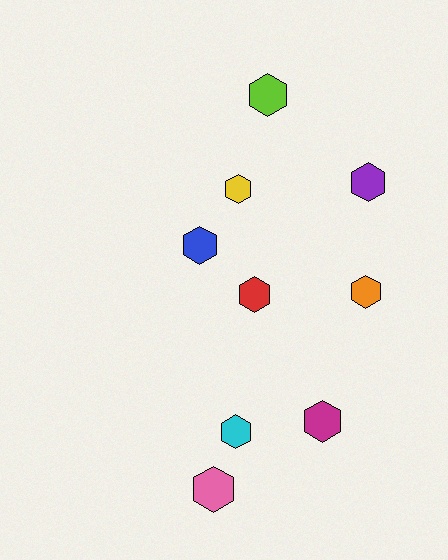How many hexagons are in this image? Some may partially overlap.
There are 9 hexagons.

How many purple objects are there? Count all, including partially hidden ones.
There is 1 purple object.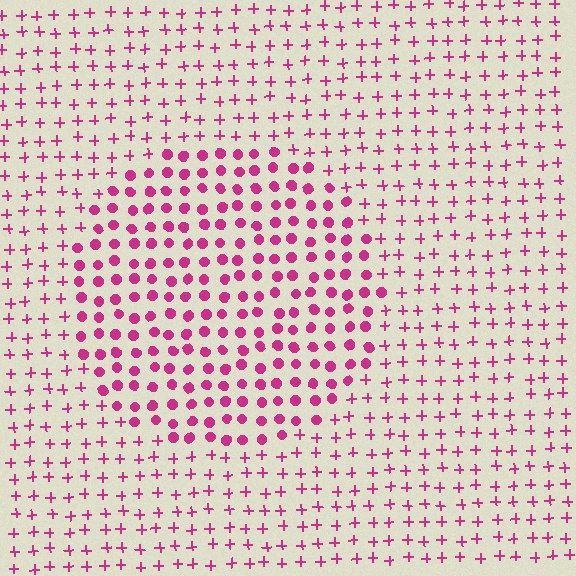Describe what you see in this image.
The image is filled with small magenta elements arranged in a uniform grid. A circle-shaped region contains circles, while the surrounding area contains plus signs. The boundary is defined purely by the change in element shape.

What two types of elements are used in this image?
The image uses circles inside the circle region and plus signs outside it.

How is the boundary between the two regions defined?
The boundary is defined by a change in element shape: circles inside vs. plus signs outside. All elements share the same color and spacing.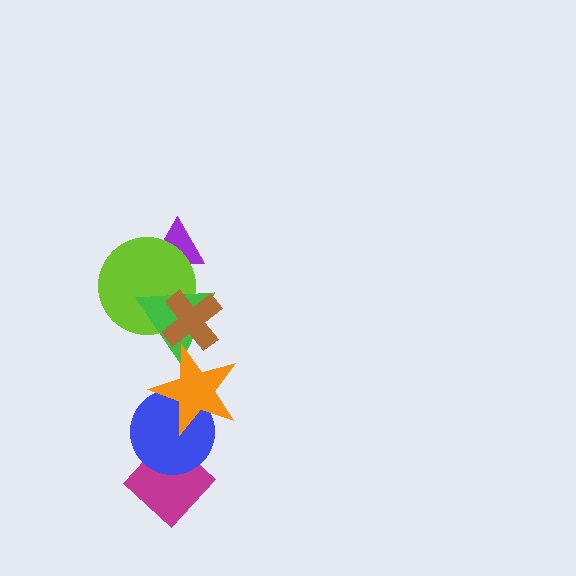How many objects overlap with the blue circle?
2 objects overlap with the blue circle.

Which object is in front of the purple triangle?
The lime circle is in front of the purple triangle.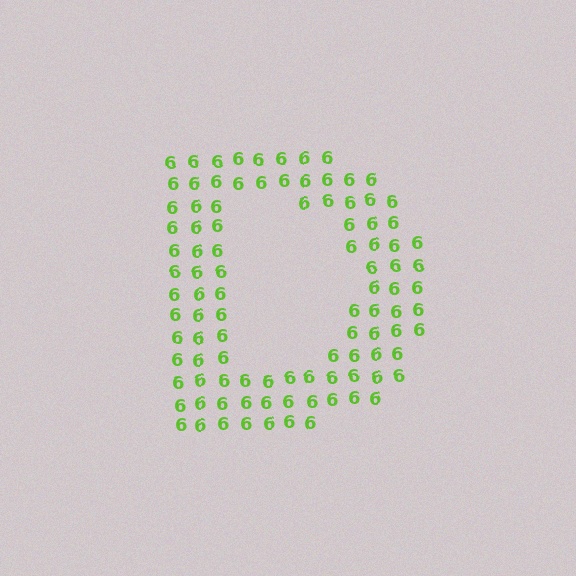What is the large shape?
The large shape is the letter D.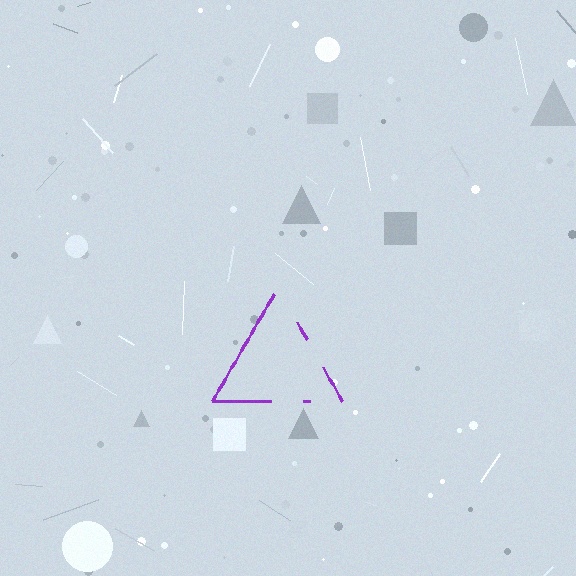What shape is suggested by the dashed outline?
The dashed outline suggests a triangle.